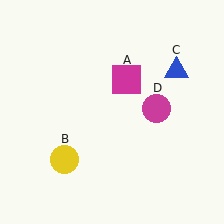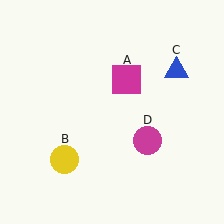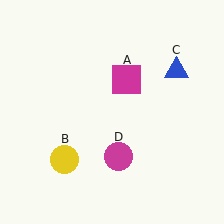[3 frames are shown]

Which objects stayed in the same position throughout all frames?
Magenta square (object A) and yellow circle (object B) and blue triangle (object C) remained stationary.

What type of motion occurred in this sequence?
The magenta circle (object D) rotated clockwise around the center of the scene.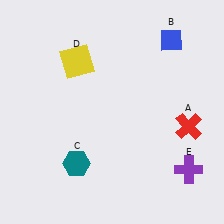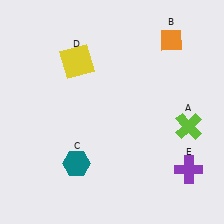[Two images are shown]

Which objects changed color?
A changed from red to lime. B changed from blue to orange.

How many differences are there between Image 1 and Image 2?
There are 2 differences between the two images.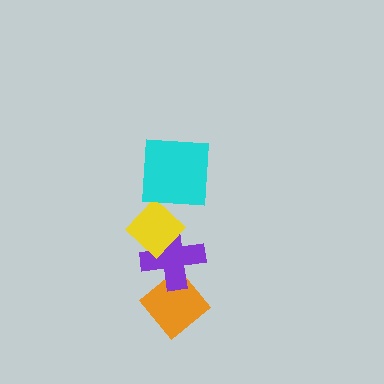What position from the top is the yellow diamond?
The yellow diamond is 2nd from the top.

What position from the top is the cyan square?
The cyan square is 1st from the top.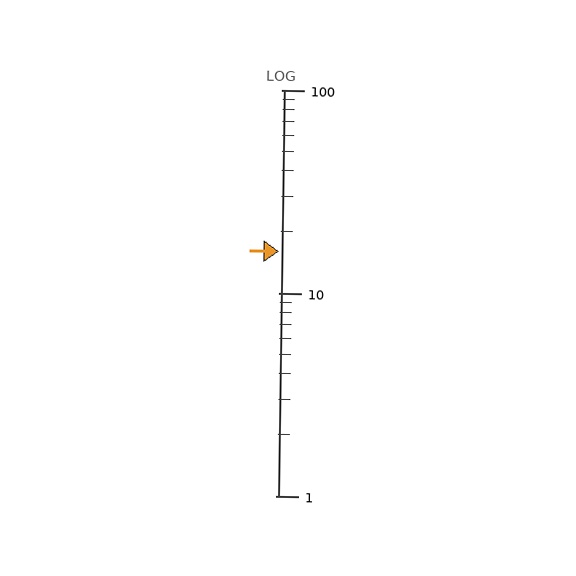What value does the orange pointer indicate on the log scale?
The pointer indicates approximately 16.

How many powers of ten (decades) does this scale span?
The scale spans 2 decades, from 1 to 100.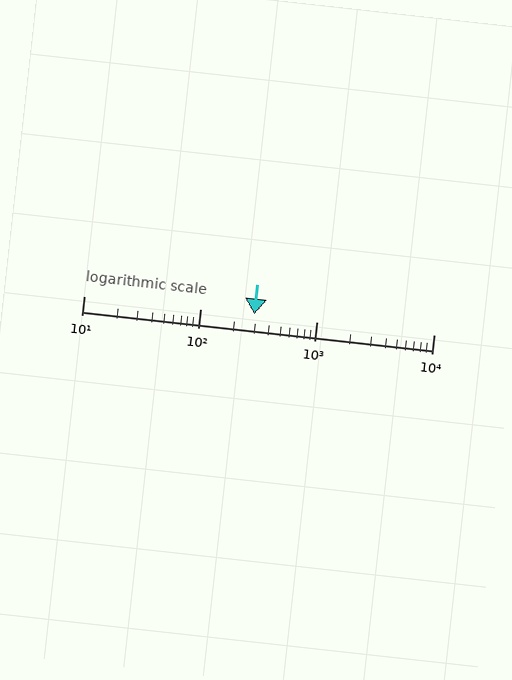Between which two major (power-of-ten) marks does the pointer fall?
The pointer is between 100 and 1000.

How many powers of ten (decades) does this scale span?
The scale spans 3 decades, from 10 to 10000.